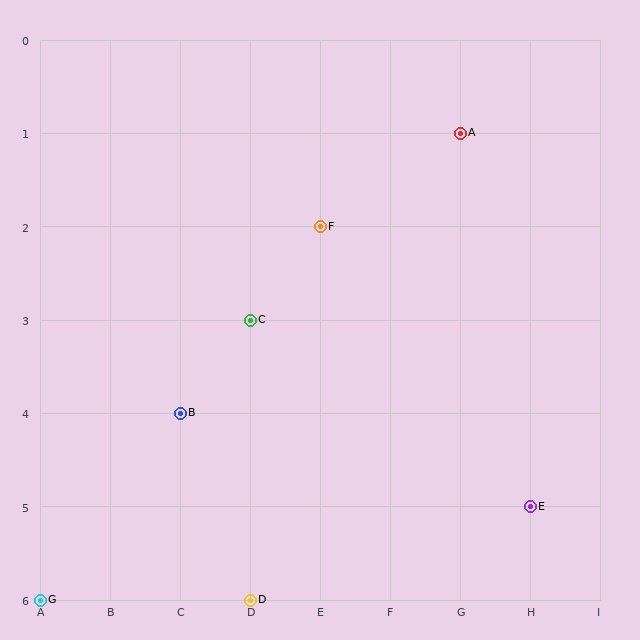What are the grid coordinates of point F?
Point F is at grid coordinates (E, 2).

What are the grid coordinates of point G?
Point G is at grid coordinates (A, 6).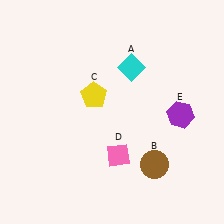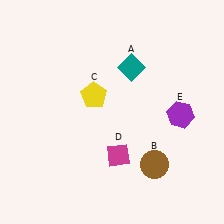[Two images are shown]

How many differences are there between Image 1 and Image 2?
There are 2 differences between the two images.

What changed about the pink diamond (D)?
In Image 1, D is pink. In Image 2, it changed to magenta.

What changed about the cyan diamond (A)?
In Image 1, A is cyan. In Image 2, it changed to teal.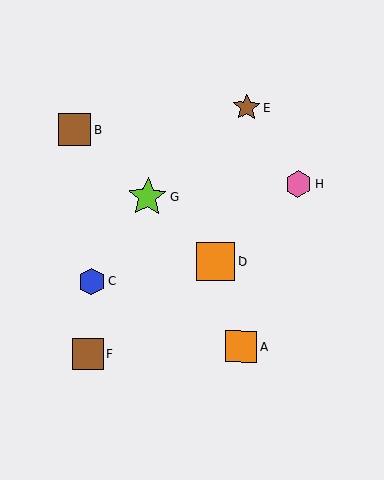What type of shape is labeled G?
Shape G is a lime star.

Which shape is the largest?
The lime star (labeled G) is the largest.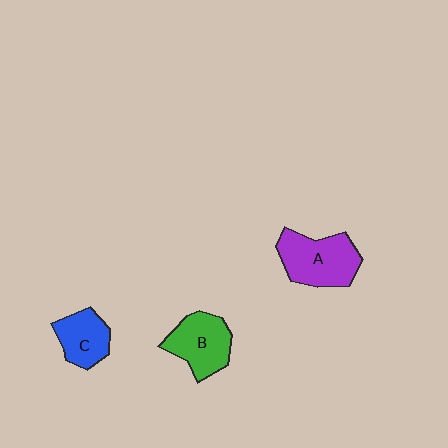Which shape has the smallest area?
Shape C (blue).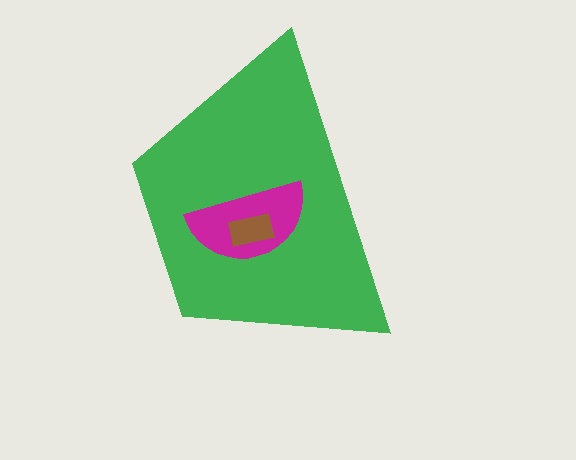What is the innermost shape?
The brown rectangle.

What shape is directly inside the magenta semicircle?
The brown rectangle.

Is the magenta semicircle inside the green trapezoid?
Yes.